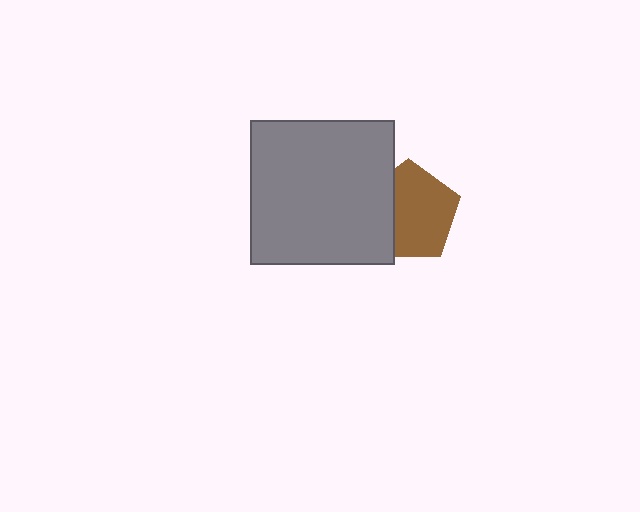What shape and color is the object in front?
The object in front is a gray square.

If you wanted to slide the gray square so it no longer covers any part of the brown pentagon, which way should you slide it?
Slide it left — that is the most direct way to separate the two shapes.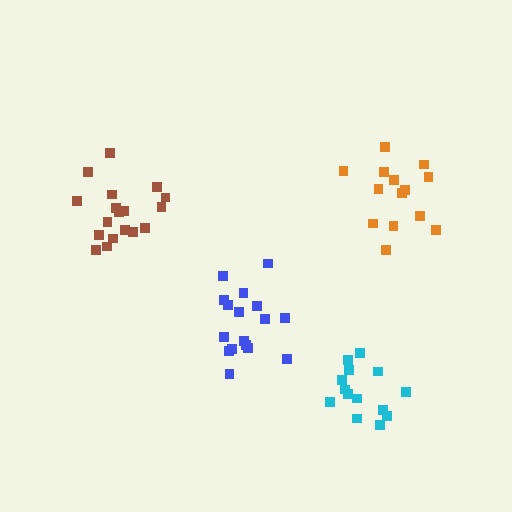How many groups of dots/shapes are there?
There are 4 groups.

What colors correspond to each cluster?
The clusters are colored: cyan, brown, blue, orange.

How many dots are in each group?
Group 1: 14 dots, Group 2: 18 dots, Group 3: 17 dots, Group 4: 14 dots (63 total).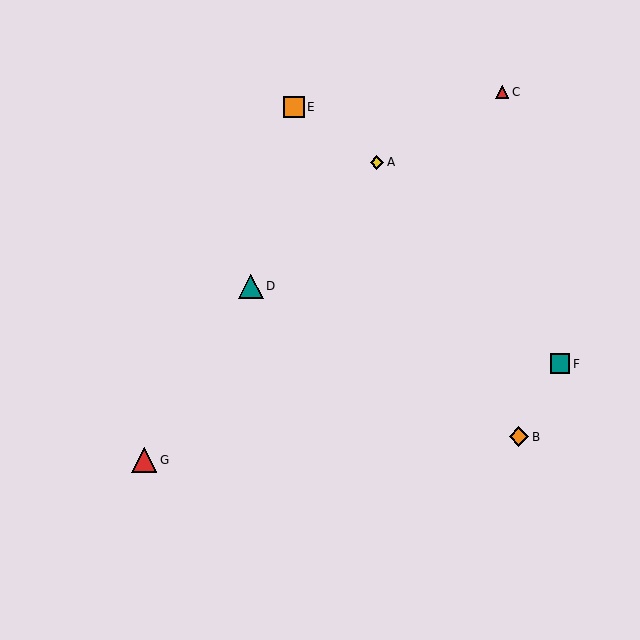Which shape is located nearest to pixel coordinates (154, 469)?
The red triangle (labeled G) at (144, 460) is nearest to that location.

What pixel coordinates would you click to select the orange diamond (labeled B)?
Click at (519, 437) to select the orange diamond B.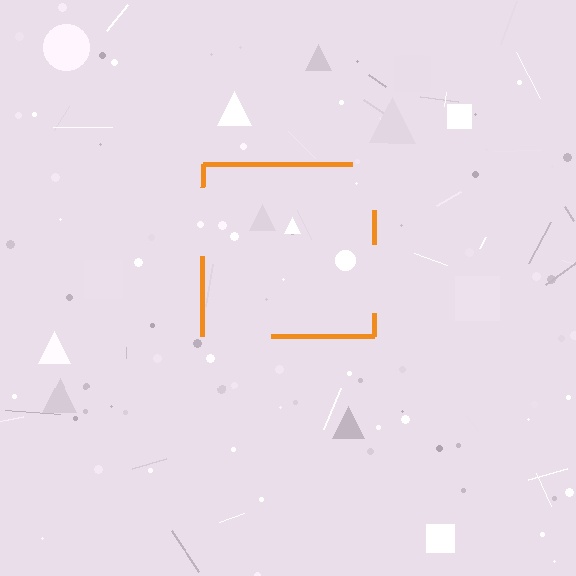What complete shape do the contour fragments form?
The contour fragments form a square.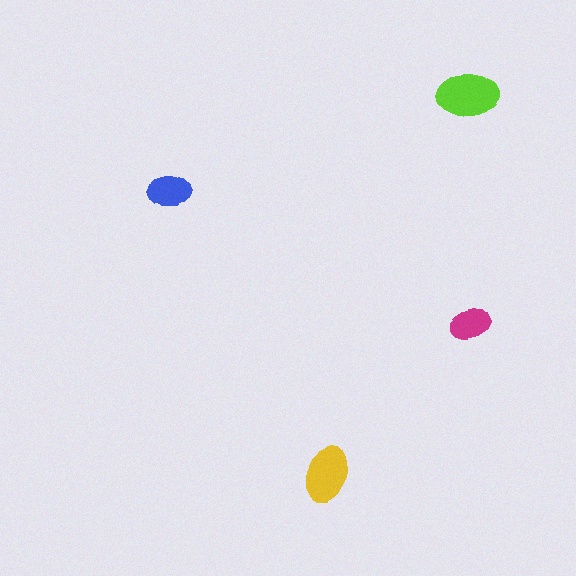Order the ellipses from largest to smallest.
the lime one, the yellow one, the blue one, the magenta one.